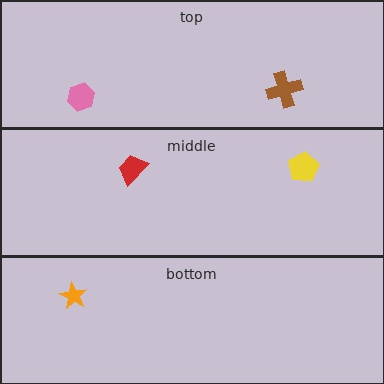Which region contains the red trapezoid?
The middle region.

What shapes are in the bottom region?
The orange star.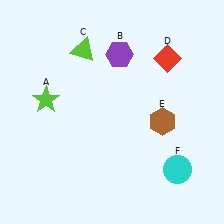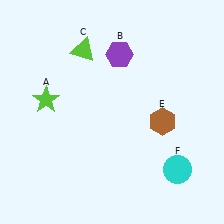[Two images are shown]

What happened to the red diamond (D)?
The red diamond (D) was removed in Image 2. It was in the top-right area of Image 1.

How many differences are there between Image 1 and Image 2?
There is 1 difference between the two images.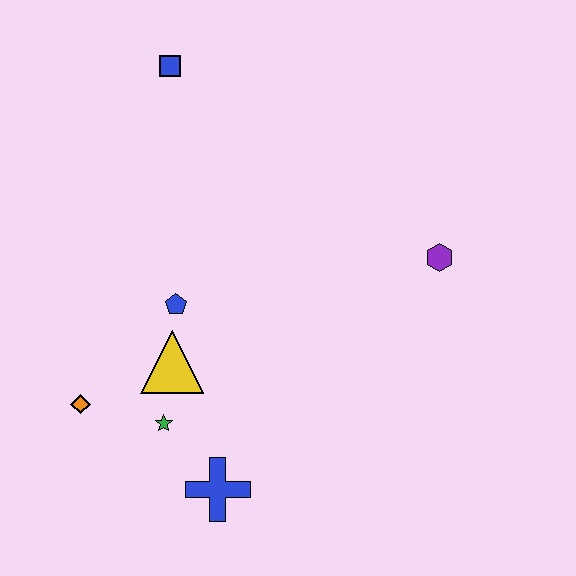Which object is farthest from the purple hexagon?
The orange diamond is farthest from the purple hexagon.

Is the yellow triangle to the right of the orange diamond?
Yes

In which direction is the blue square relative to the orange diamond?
The blue square is above the orange diamond.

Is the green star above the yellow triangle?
No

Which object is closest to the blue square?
The blue pentagon is closest to the blue square.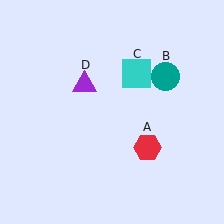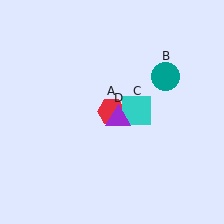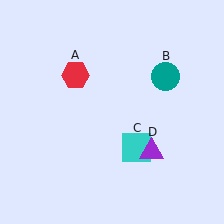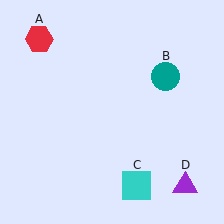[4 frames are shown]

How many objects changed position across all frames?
3 objects changed position: red hexagon (object A), cyan square (object C), purple triangle (object D).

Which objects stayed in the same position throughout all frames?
Teal circle (object B) remained stationary.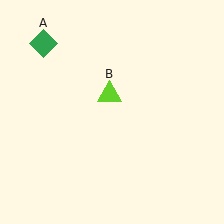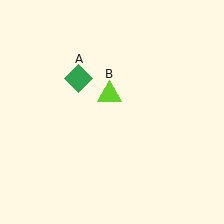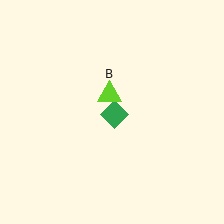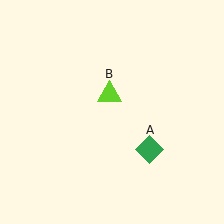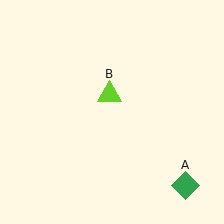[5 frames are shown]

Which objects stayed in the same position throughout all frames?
Lime triangle (object B) remained stationary.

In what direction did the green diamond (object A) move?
The green diamond (object A) moved down and to the right.